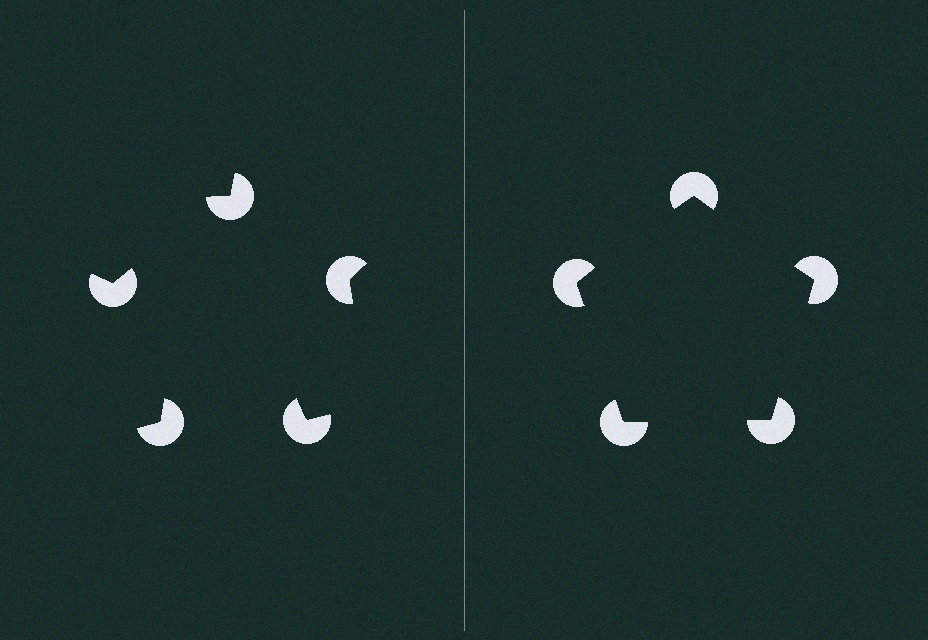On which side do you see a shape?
An illusory pentagon appears on the right side. On the left side the wedge cuts are rotated, so no coherent shape forms.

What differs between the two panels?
The pac-man discs are positioned identically on both sides; only the wedge orientations differ. On the right they align to a pentagon; on the left they are misaligned.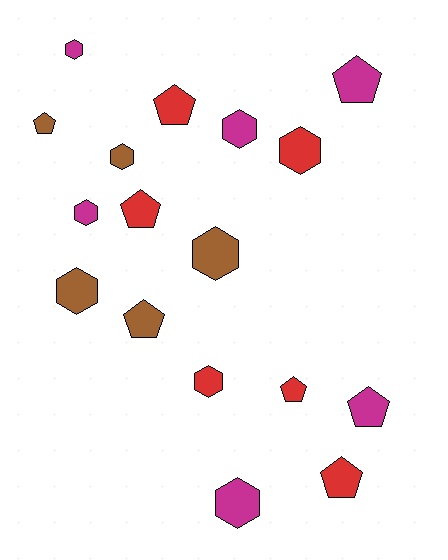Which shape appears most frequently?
Hexagon, with 9 objects.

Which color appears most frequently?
Magenta, with 6 objects.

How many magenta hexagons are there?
There are 4 magenta hexagons.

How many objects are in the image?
There are 17 objects.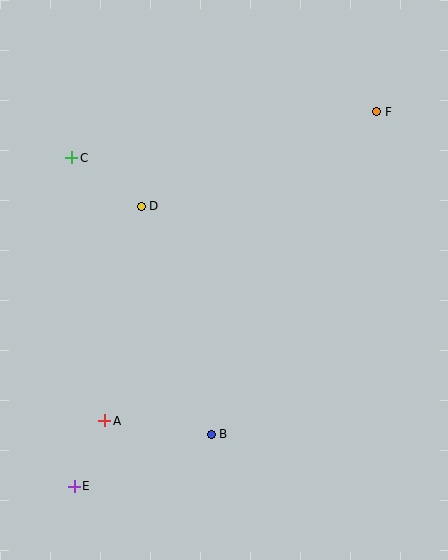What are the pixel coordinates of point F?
Point F is at (377, 112).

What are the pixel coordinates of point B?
Point B is at (211, 434).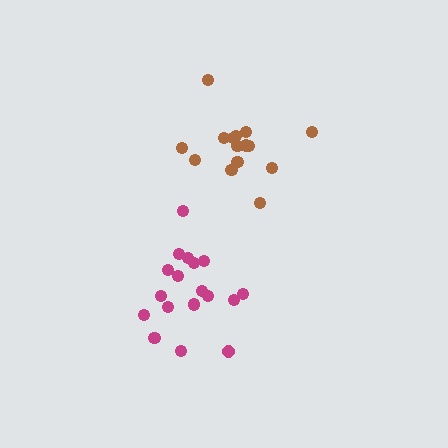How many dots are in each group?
Group 1: 18 dots, Group 2: 15 dots (33 total).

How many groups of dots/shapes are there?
There are 2 groups.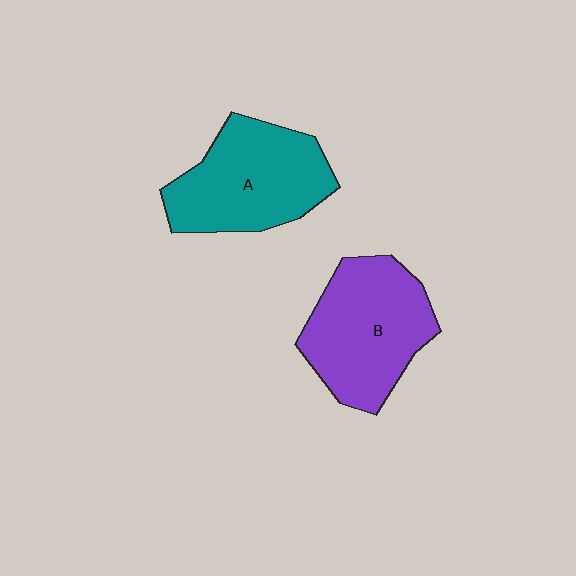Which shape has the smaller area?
Shape A (teal).